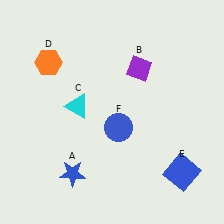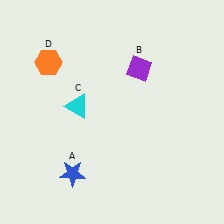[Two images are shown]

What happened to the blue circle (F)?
The blue circle (F) was removed in Image 2. It was in the bottom-right area of Image 1.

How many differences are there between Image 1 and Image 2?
There are 2 differences between the two images.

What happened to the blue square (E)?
The blue square (E) was removed in Image 2. It was in the bottom-right area of Image 1.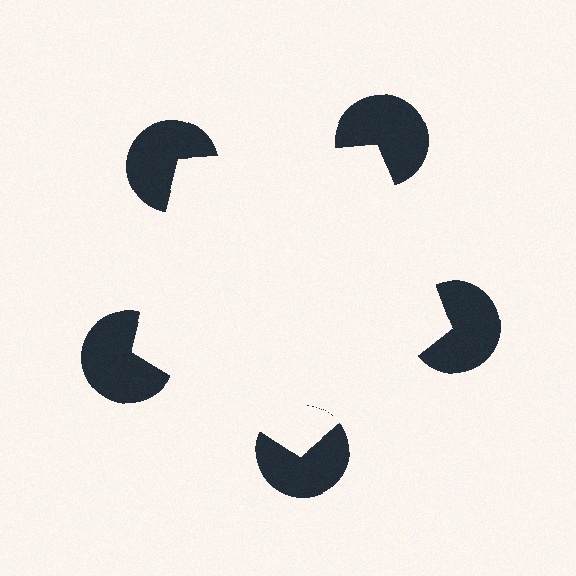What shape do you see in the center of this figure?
An illusory pentagon — its edges are inferred from the aligned wedge cuts in the pac-man discs, not physically drawn.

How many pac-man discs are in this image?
There are 5 — one at each vertex of the illusory pentagon.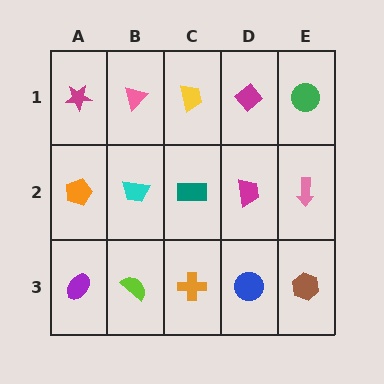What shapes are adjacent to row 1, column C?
A teal rectangle (row 2, column C), a pink triangle (row 1, column B), a magenta diamond (row 1, column D).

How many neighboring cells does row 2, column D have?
4.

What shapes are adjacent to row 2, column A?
A magenta star (row 1, column A), a purple ellipse (row 3, column A), a cyan trapezoid (row 2, column B).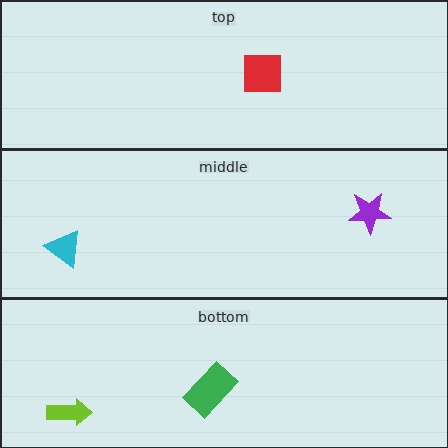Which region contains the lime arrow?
The bottom region.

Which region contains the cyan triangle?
The middle region.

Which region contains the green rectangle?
The bottom region.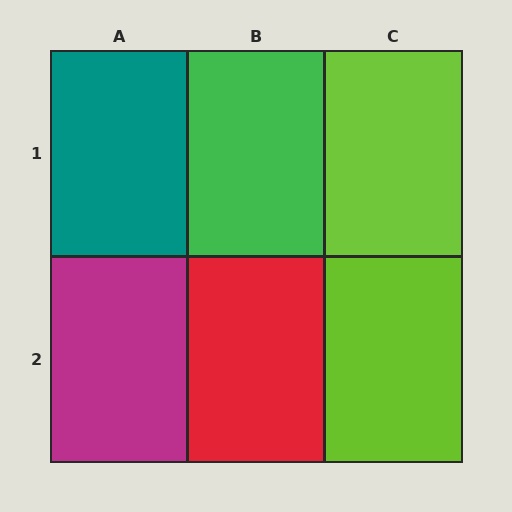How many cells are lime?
2 cells are lime.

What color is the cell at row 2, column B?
Red.